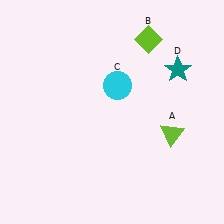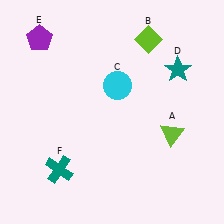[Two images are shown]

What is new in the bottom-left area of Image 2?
A teal cross (F) was added in the bottom-left area of Image 2.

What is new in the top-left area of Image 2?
A purple pentagon (E) was added in the top-left area of Image 2.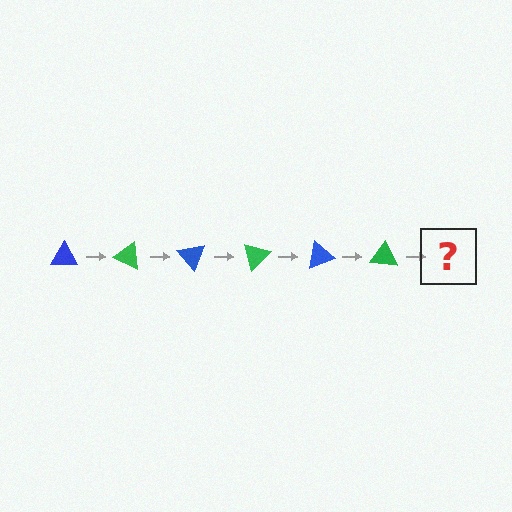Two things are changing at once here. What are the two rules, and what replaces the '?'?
The two rules are that it rotates 25 degrees each step and the color cycles through blue and green. The '?' should be a blue triangle, rotated 150 degrees from the start.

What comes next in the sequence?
The next element should be a blue triangle, rotated 150 degrees from the start.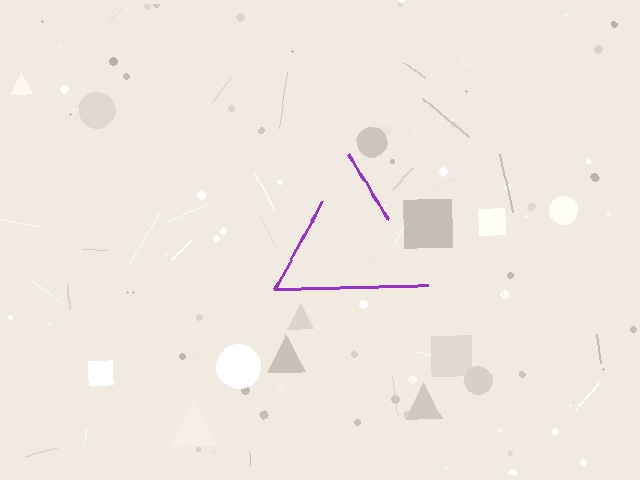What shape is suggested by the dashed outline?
The dashed outline suggests a triangle.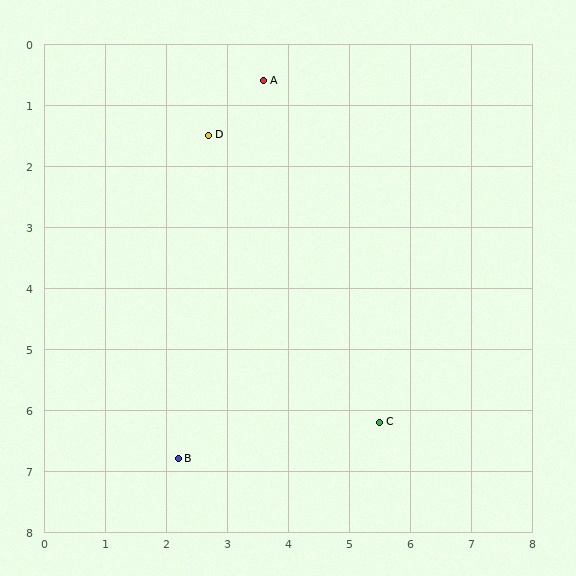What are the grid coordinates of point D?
Point D is at approximately (2.7, 1.5).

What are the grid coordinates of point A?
Point A is at approximately (3.6, 0.6).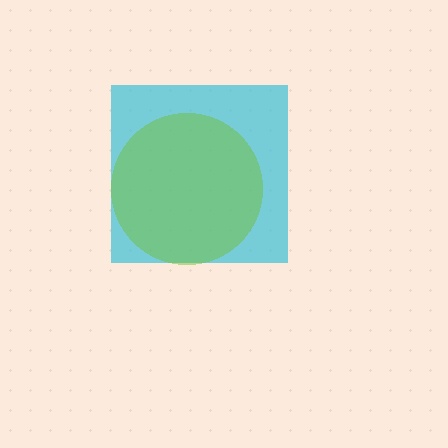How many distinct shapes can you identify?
There are 2 distinct shapes: a cyan square, a lime circle.